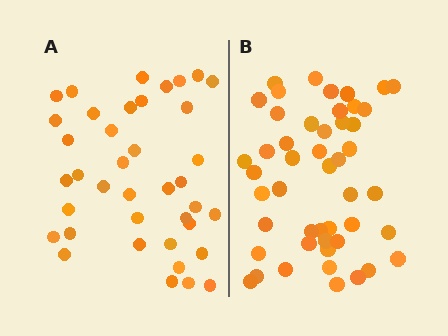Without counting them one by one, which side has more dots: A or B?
Region B (the right region) has more dots.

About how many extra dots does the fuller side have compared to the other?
Region B has roughly 8 or so more dots than region A.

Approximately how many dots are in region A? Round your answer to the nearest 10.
About 40 dots. (The exact count is 39, which rounds to 40.)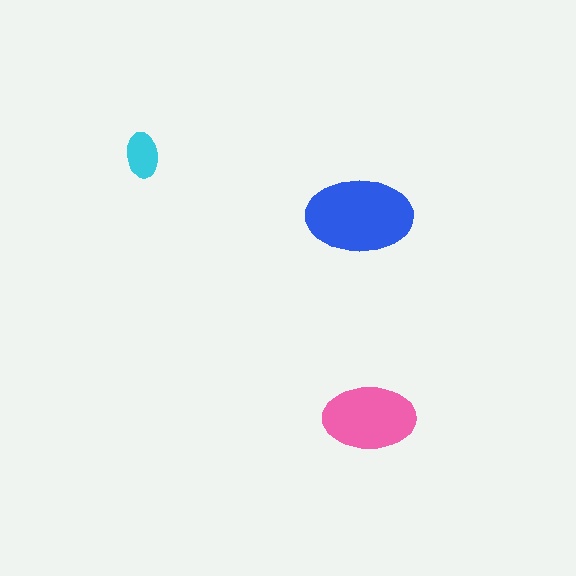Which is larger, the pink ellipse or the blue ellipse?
The blue one.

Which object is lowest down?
The pink ellipse is bottommost.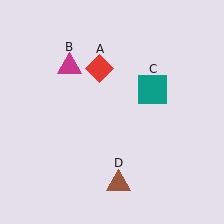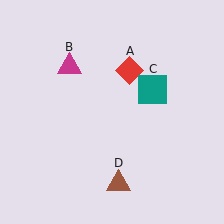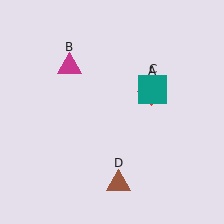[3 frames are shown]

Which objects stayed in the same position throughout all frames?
Magenta triangle (object B) and teal square (object C) and brown triangle (object D) remained stationary.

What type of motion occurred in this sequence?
The red diamond (object A) rotated clockwise around the center of the scene.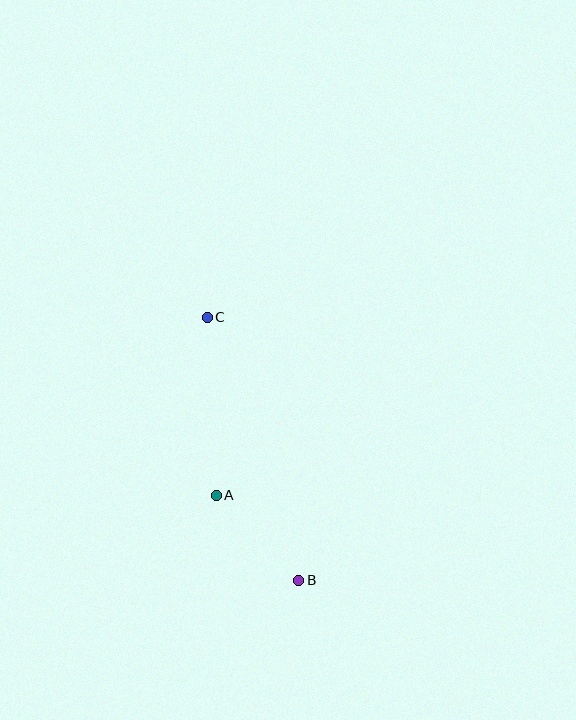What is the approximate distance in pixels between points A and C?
The distance between A and C is approximately 178 pixels.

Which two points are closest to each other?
Points A and B are closest to each other.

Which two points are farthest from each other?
Points B and C are farthest from each other.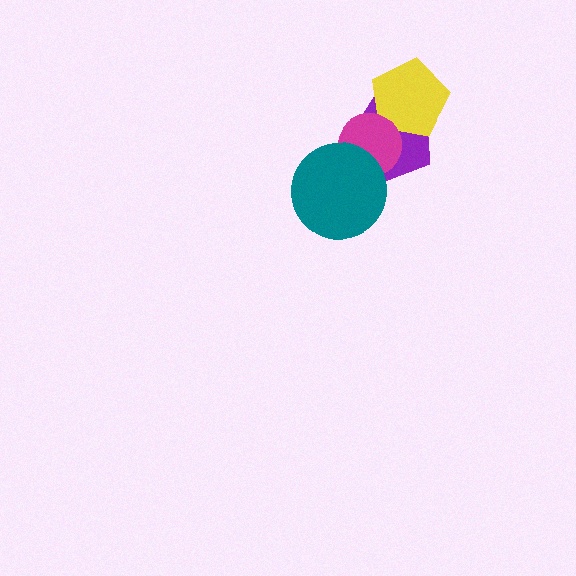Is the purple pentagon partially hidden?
Yes, it is partially covered by another shape.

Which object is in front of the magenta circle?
The teal circle is in front of the magenta circle.